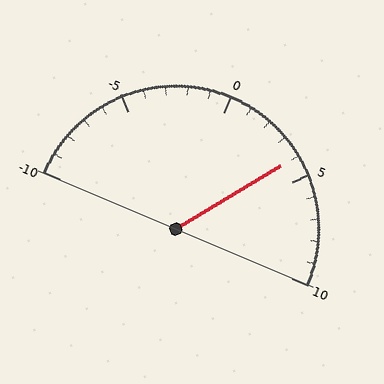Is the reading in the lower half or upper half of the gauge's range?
The reading is in the upper half of the range (-10 to 10).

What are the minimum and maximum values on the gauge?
The gauge ranges from -10 to 10.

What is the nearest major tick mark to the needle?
The nearest major tick mark is 5.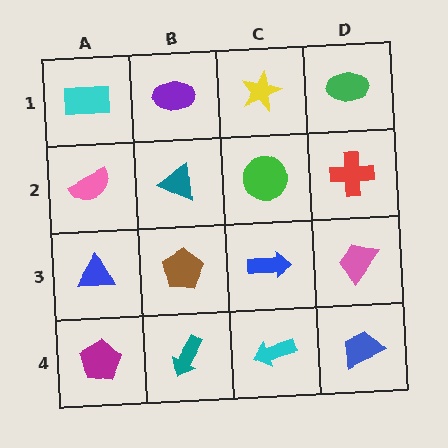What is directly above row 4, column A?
A blue triangle.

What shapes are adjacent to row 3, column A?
A pink semicircle (row 2, column A), a magenta pentagon (row 4, column A), a brown pentagon (row 3, column B).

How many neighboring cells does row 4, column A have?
2.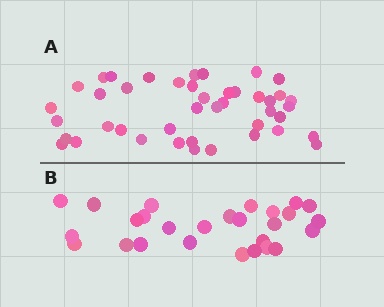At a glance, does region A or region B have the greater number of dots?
Region A (the top region) has more dots.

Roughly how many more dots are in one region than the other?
Region A has approximately 15 more dots than region B.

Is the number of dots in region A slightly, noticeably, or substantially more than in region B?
Region A has substantially more. The ratio is roughly 1.6 to 1.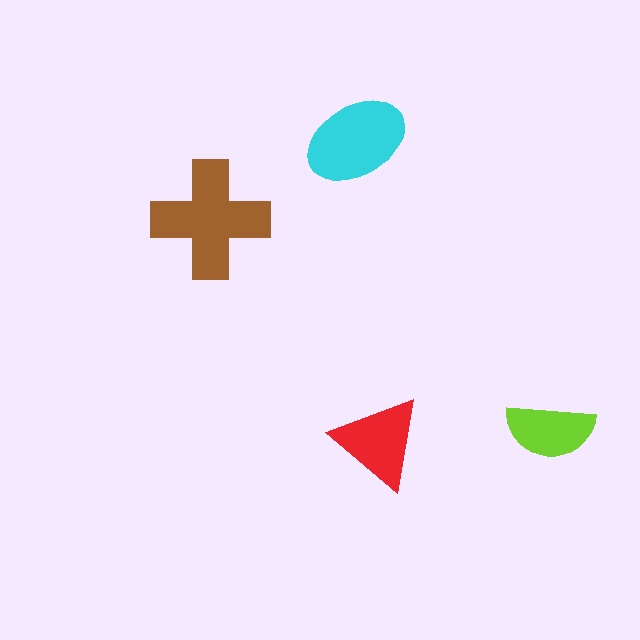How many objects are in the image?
There are 4 objects in the image.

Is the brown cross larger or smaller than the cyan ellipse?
Larger.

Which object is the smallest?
The lime semicircle.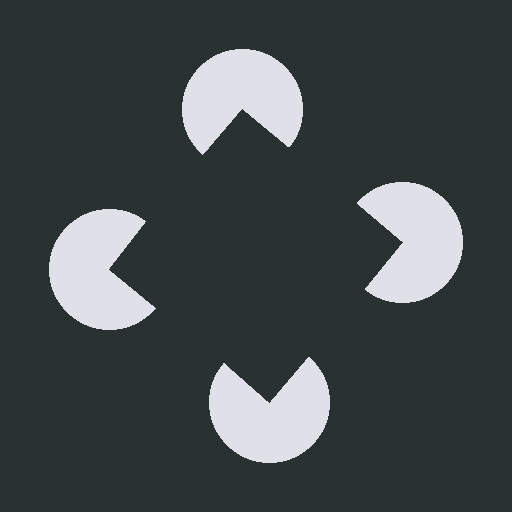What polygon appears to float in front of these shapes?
An illusory square — its edges are inferred from the aligned wedge cuts in the pac-man discs, not physically drawn.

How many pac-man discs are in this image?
There are 4 — one at each vertex of the illusory square.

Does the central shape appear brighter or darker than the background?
It typically appears slightly darker than the background, even though no actual brightness change is drawn.